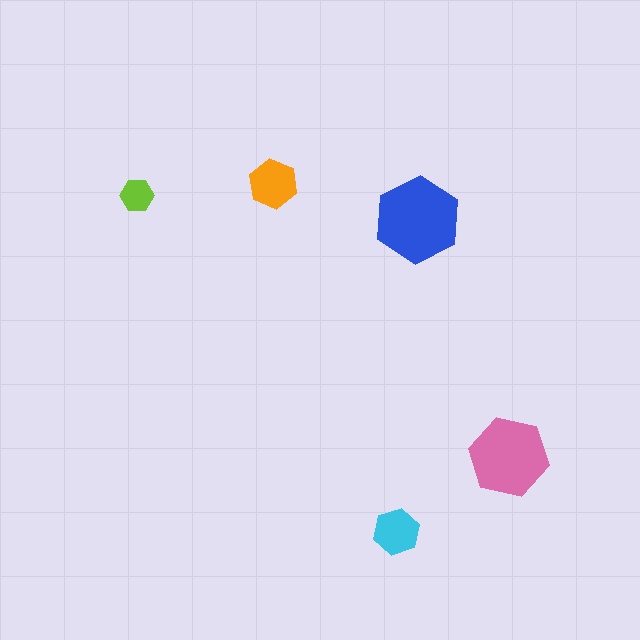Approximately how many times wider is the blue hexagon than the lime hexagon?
About 2.5 times wider.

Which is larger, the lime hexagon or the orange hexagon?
The orange one.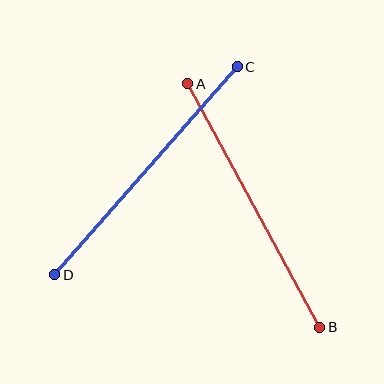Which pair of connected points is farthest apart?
Points C and D are farthest apart.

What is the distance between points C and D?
The distance is approximately 277 pixels.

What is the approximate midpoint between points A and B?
The midpoint is at approximately (254, 205) pixels.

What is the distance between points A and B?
The distance is approximately 277 pixels.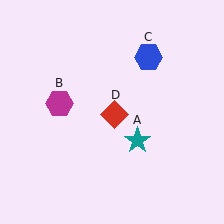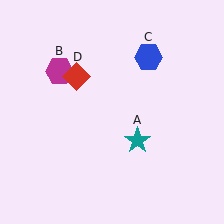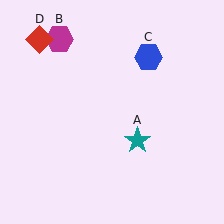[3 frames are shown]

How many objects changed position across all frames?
2 objects changed position: magenta hexagon (object B), red diamond (object D).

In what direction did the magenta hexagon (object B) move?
The magenta hexagon (object B) moved up.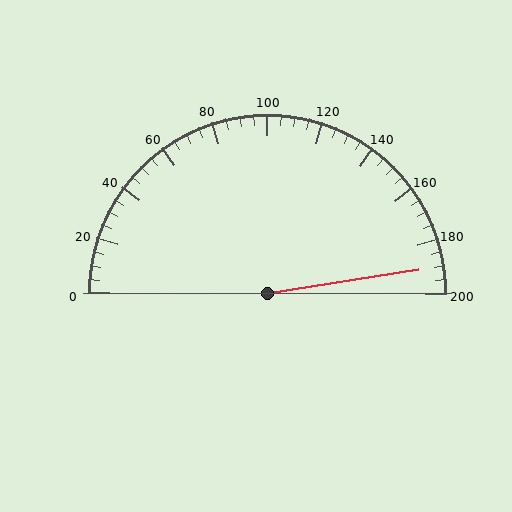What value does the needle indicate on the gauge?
The needle indicates approximately 190.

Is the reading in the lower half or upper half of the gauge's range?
The reading is in the upper half of the range (0 to 200).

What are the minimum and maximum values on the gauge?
The gauge ranges from 0 to 200.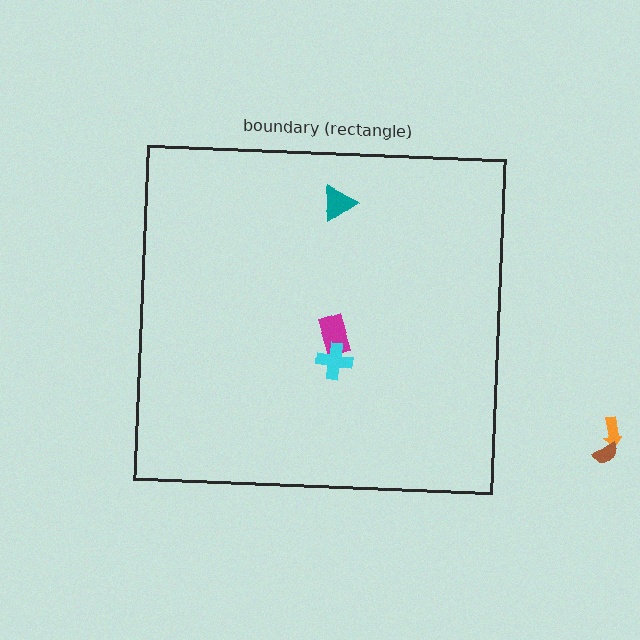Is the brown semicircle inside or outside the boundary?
Outside.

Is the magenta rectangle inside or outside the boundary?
Inside.